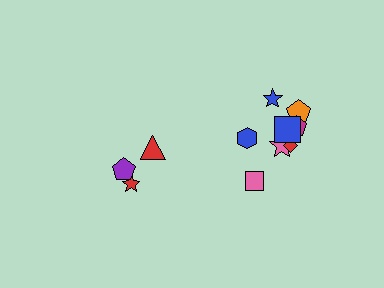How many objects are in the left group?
There are 3 objects.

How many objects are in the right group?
There are 8 objects.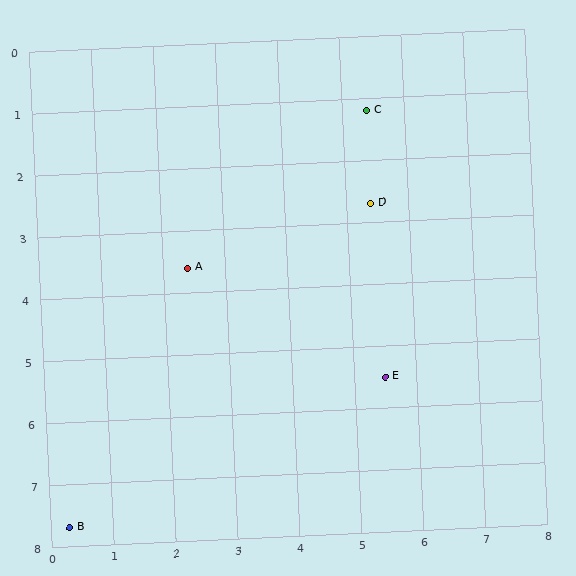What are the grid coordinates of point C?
Point C is at approximately (5.4, 1.2).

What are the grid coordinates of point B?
Point B is at approximately (0.3, 7.7).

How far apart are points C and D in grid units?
Points C and D are about 1.5 grid units apart.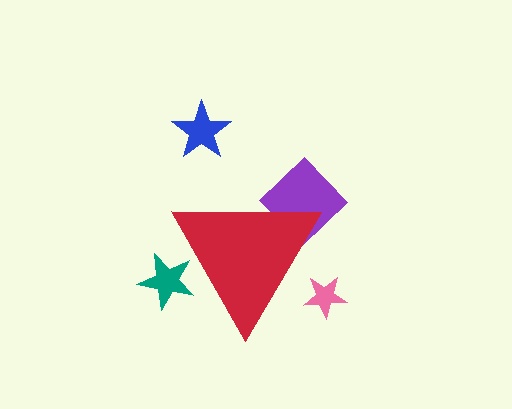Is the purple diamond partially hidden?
Yes, the purple diamond is partially hidden behind the red triangle.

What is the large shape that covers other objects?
A red triangle.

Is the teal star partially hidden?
Yes, the teal star is partially hidden behind the red triangle.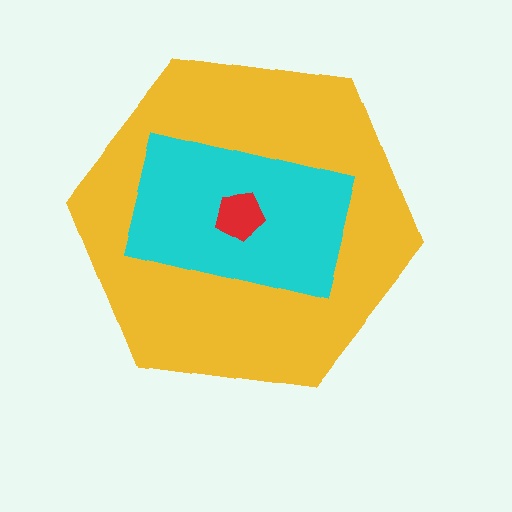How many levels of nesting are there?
3.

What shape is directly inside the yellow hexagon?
The cyan rectangle.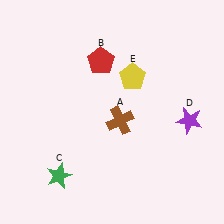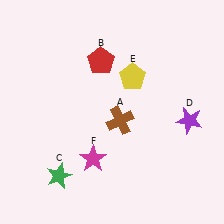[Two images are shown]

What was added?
A magenta star (F) was added in Image 2.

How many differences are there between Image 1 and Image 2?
There is 1 difference between the two images.